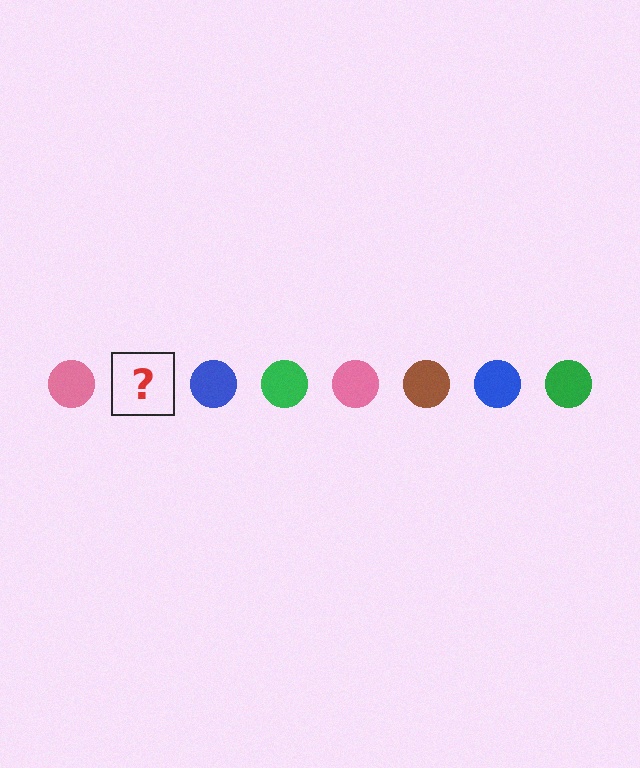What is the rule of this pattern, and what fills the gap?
The rule is that the pattern cycles through pink, brown, blue, green circles. The gap should be filled with a brown circle.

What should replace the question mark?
The question mark should be replaced with a brown circle.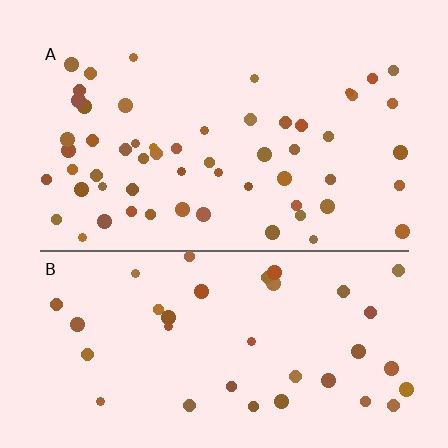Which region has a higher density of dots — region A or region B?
A (the top).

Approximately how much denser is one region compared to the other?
Approximately 1.5× — region A over region B.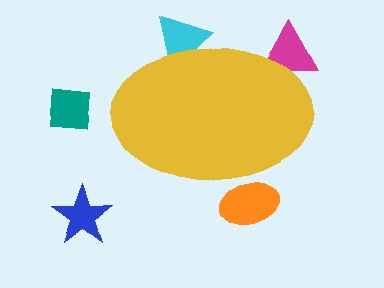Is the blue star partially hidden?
No, the blue star is fully visible.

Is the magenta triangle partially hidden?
Yes, the magenta triangle is partially hidden behind the yellow ellipse.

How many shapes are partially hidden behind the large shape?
3 shapes are partially hidden.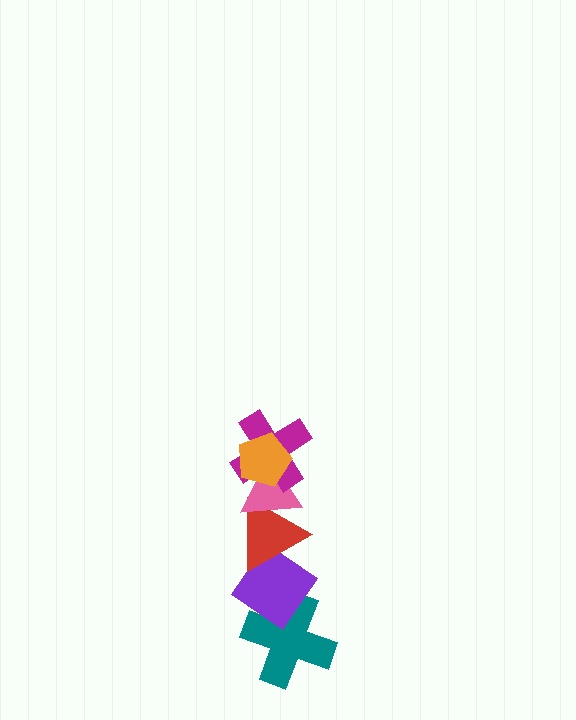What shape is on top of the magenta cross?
The orange pentagon is on top of the magenta cross.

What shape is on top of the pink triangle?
The magenta cross is on top of the pink triangle.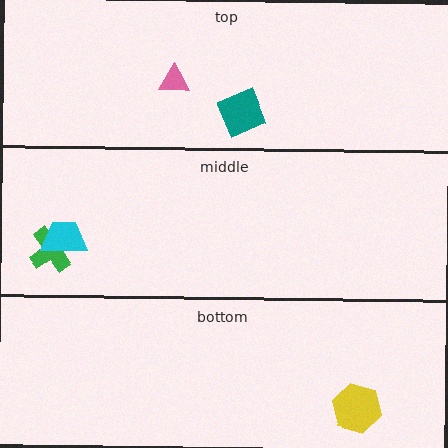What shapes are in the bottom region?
The yellow hexagon.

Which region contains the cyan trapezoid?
The middle region.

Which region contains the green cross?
The middle region.